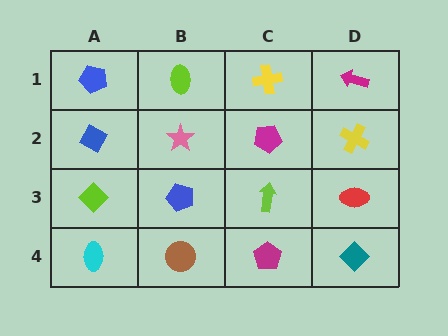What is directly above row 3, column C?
A magenta pentagon.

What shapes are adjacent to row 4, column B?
A blue pentagon (row 3, column B), a cyan ellipse (row 4, column A), a magenta pentagon (row 4, column C).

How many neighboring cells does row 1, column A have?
2.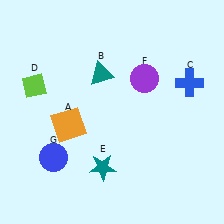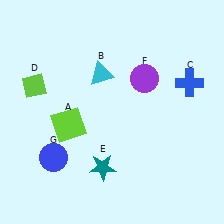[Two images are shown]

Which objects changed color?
A changed from orange to lime. B changed from teal to cyan.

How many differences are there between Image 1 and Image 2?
There are 2 differences between the two images.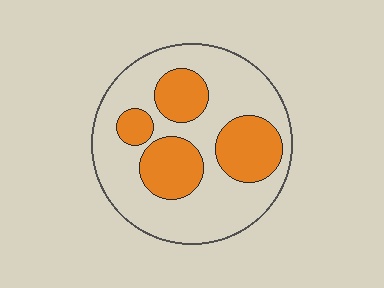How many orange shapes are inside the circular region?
4.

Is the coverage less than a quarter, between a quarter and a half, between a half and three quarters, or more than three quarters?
Between a quarter and a half.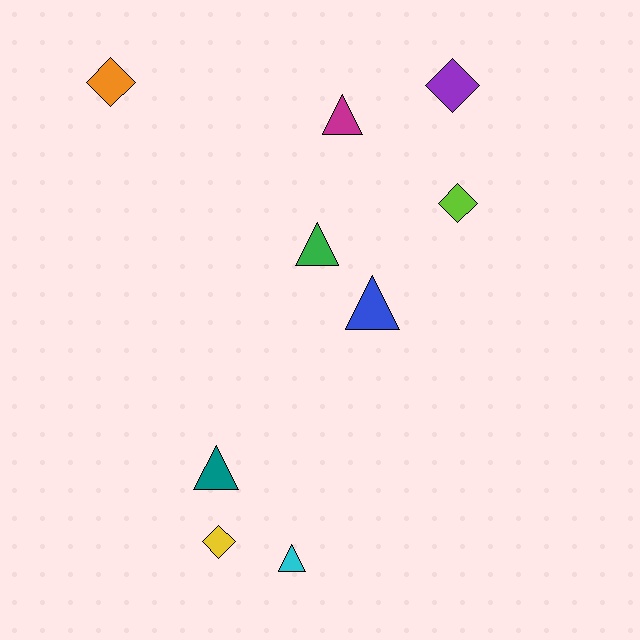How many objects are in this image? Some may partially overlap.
There are 9 objects.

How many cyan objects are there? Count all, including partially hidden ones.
There is 1 cyan object.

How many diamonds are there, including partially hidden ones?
There are 4 diamonds.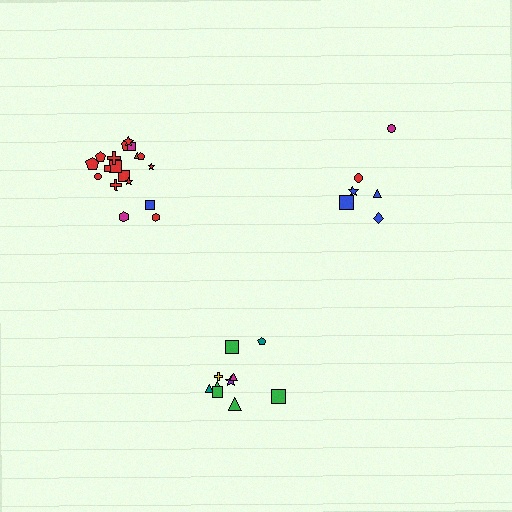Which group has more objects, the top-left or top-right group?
The top-left group.